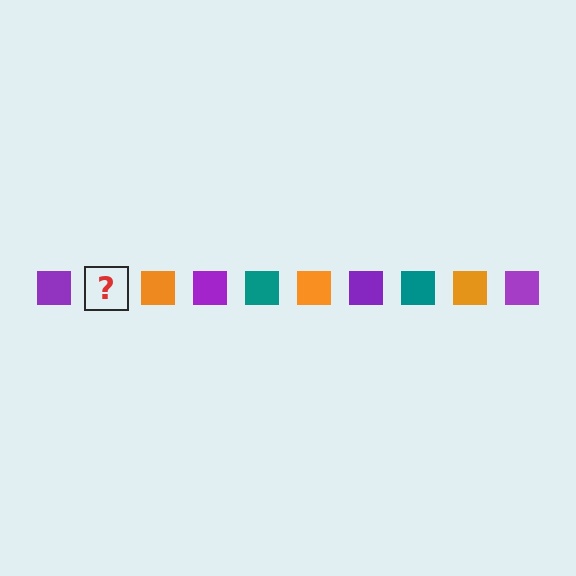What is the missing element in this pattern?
The missing element is a teal square.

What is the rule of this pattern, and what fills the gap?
The rule is that the pattern cycles through purple, teal, orange squares. The gap should be filled with a teal square.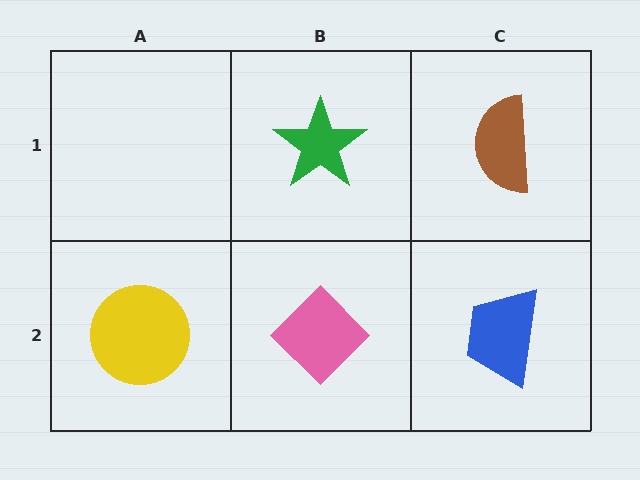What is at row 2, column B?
A pink diamond.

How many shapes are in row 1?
2 shapes.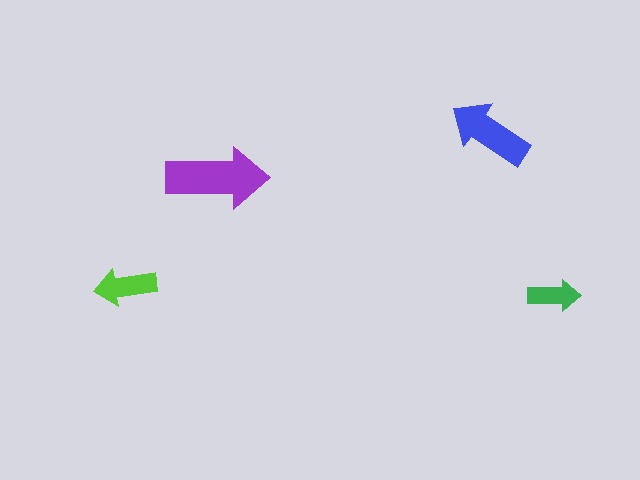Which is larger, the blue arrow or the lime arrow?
The blue one.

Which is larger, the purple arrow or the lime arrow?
The purple one.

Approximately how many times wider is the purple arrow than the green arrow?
About 2 times wider.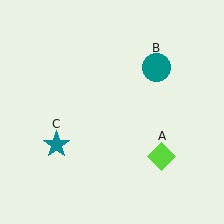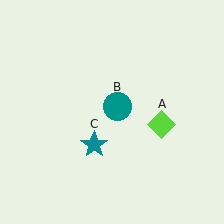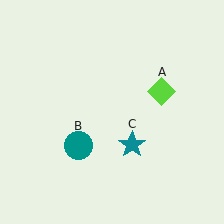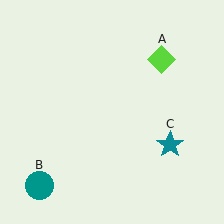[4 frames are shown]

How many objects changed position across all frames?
3 objects changed position: lime diamond (object A), teal circle (object B), teal star (object C).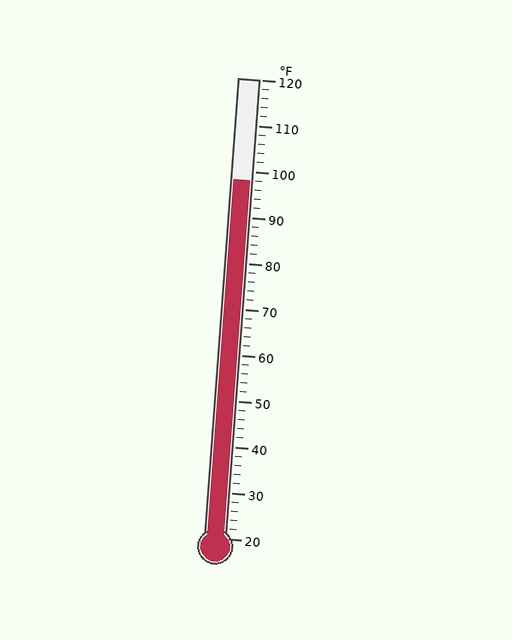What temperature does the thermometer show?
The thermometer shows approximately 98°F.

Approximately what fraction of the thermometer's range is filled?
The thermometer is filled to approximately 80% of its range.